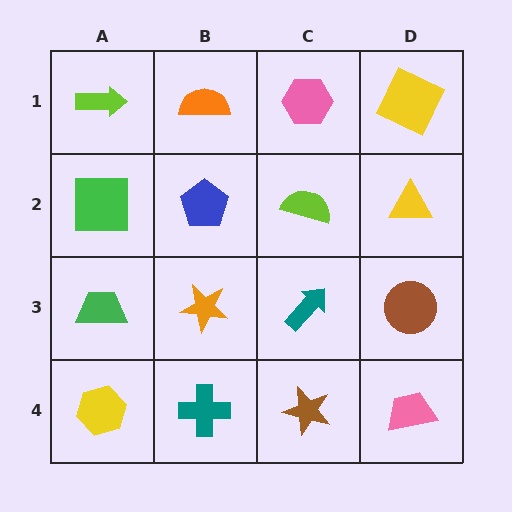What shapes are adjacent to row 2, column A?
A lime arrow (row 1, column A), a green trapezoid (row 3, column A), a blue pentagon (row 2, column B).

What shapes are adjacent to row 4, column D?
A brown circle (row 3, column D), a brown star (row 4, column C).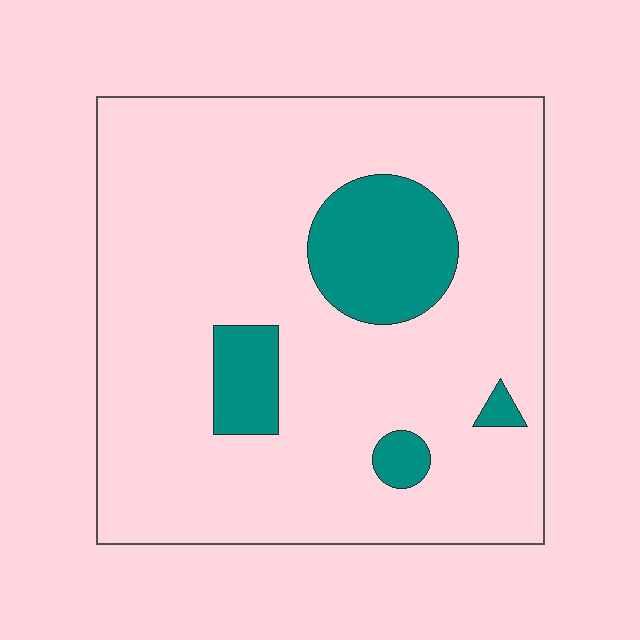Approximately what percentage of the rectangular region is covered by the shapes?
Approximately 15%.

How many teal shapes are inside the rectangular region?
4.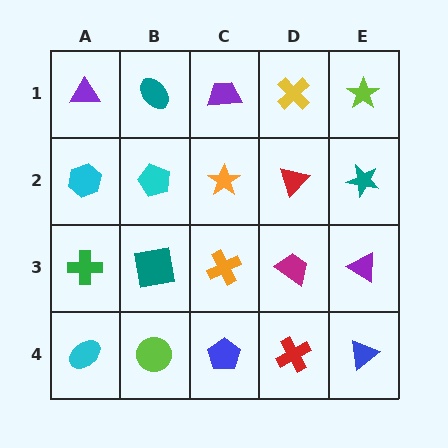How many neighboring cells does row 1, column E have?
2.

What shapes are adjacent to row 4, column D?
A magenta trapezoid (row 3, column D), a blue pentagon (row 4, column C), a blue triangle (row 4, column E).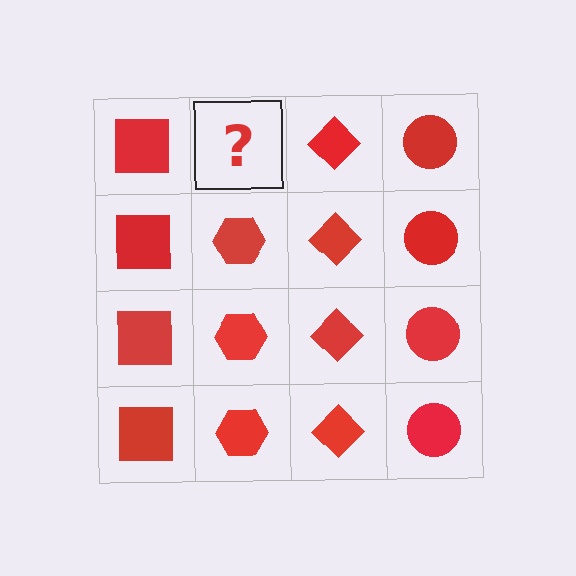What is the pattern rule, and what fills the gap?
The rule is that each column has a consistent shape. The gap should be filled with a red hexagon.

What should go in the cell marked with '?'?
The missing cell should contain a red hexagon.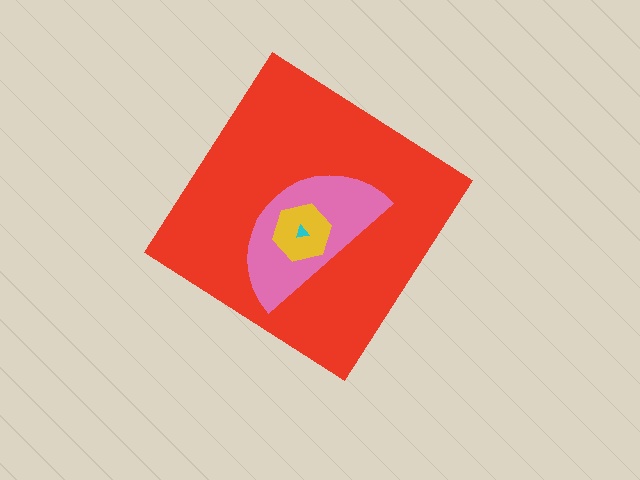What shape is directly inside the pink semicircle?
The yellow hexagon.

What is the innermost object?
The cyan triangle.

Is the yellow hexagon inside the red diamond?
Yes.